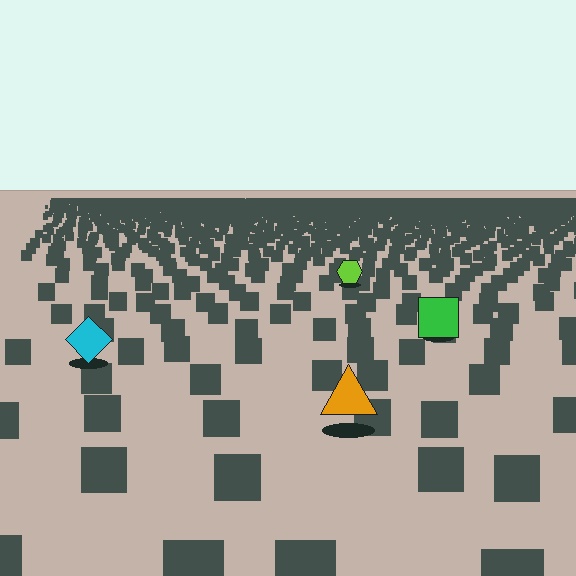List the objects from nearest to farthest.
From nearest to farthest: the orange triangle, the cyan diamond, the green square, the lime hexagon.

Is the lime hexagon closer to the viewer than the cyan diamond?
No. The cyan diamond is closer — you can tell from the texture gradient: the ground texture is coarser near it.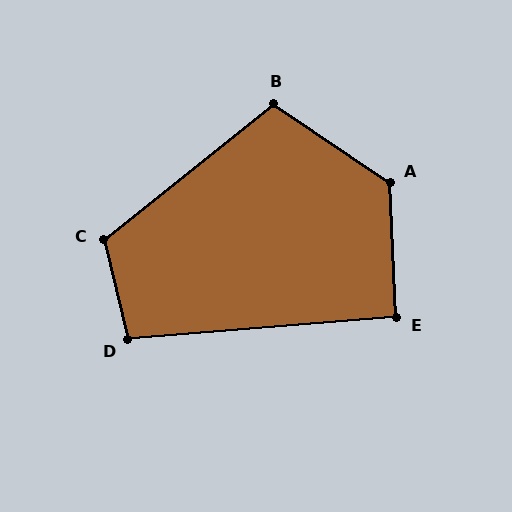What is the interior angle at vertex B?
Approximately 107 degrees (obtuse).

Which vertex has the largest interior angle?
A, at approximately 127 degrees.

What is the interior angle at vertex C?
Approximately 115 degrees (obtuse).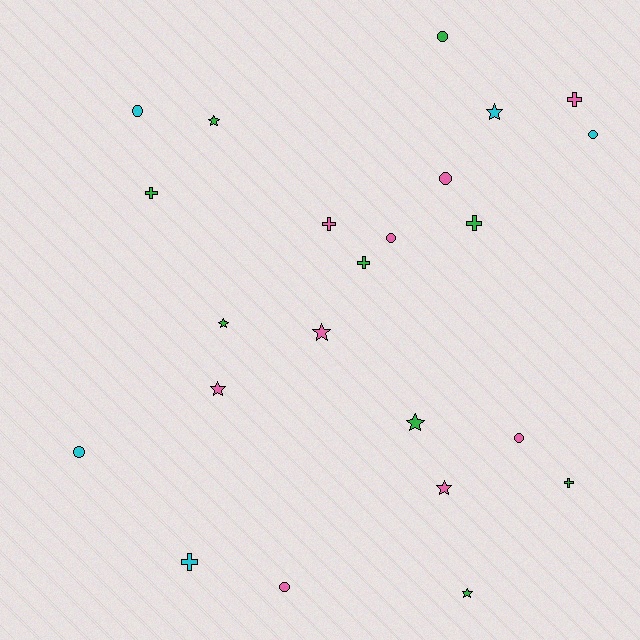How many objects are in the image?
There are 23 objects.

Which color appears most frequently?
Green, with 9 objects.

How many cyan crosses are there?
There is 1 cyan cross.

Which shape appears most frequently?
Star, with 8 objects.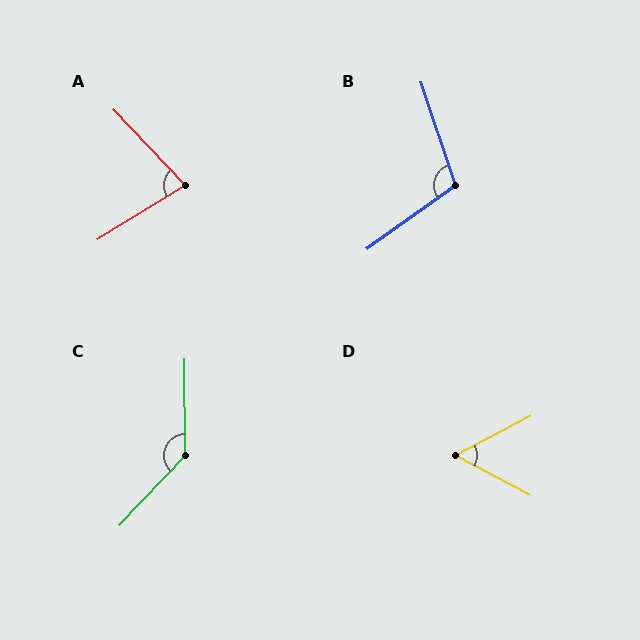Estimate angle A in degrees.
Approximately 78 degrees.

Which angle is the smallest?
D, at approximately 56 degrees.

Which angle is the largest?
C, at approximately 137 degrees.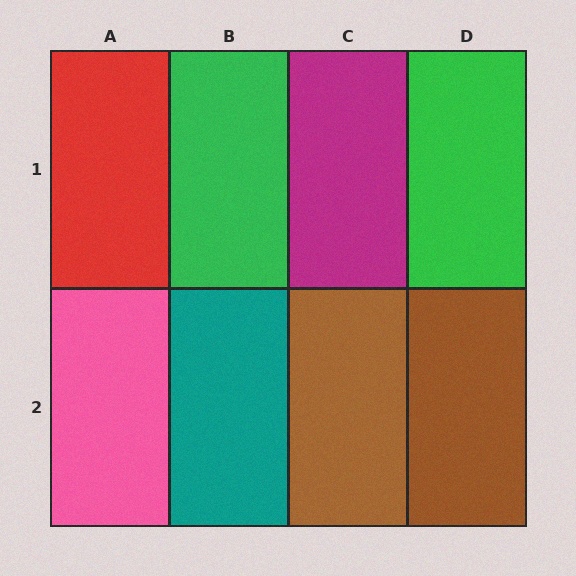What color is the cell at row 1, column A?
Red.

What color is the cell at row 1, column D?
Green.